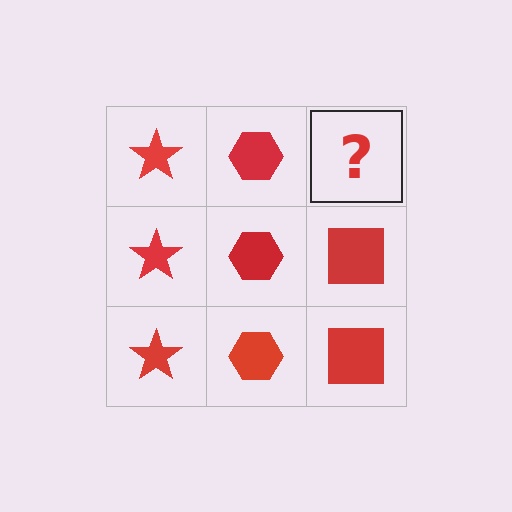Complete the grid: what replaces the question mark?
The question mark should be replaced with a red square.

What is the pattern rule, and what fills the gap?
The rule is that each column has a consistent shape. The gap should be filled with a red square.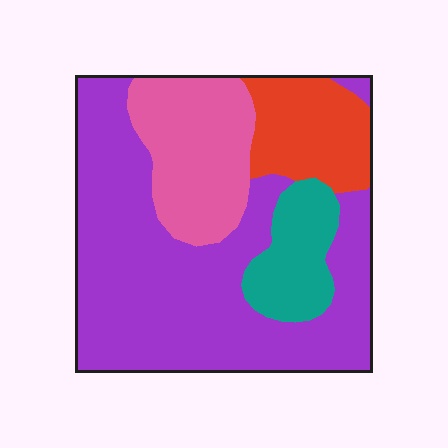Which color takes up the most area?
Purple, at roughly 55%.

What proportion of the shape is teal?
Teal covers about 10% of the shape.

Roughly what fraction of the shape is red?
Red takes up about one eighth (1/8) of the shape.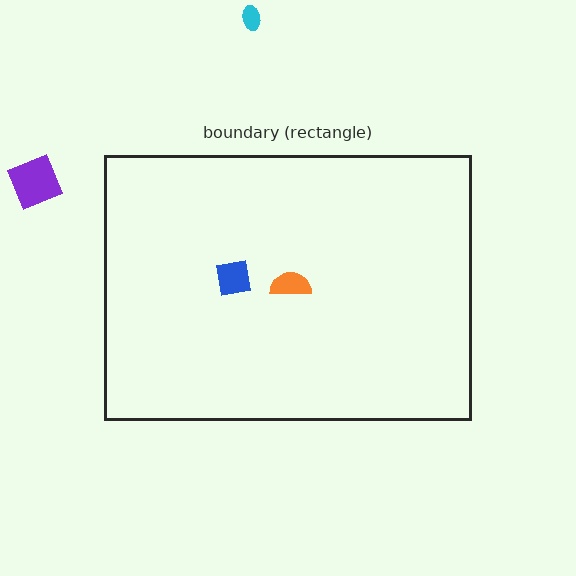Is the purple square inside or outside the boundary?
Outside.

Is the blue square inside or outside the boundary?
Inside.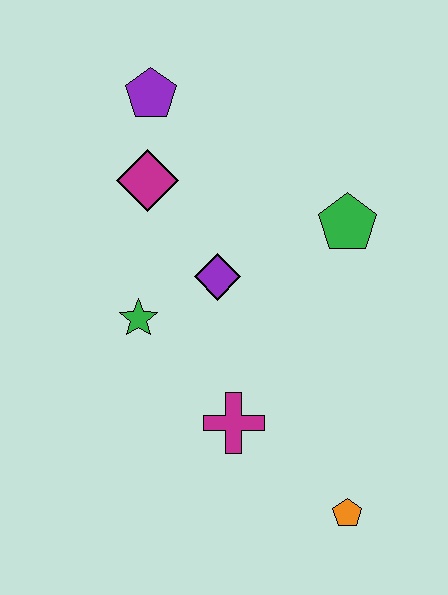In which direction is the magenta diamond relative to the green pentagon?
The magenta diamond is to the left of the green pentagon.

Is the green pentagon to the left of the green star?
No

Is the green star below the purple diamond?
Yes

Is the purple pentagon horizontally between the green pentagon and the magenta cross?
No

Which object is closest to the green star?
The purple diamond is closest to the green star.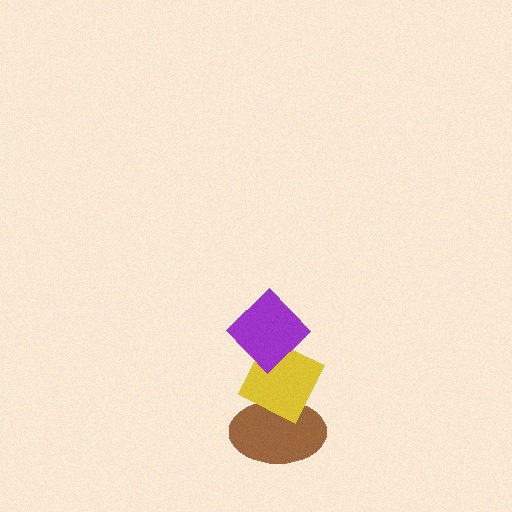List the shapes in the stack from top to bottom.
From top to bottom: the purple diamond, the yellow diamond, the brown ellipse.